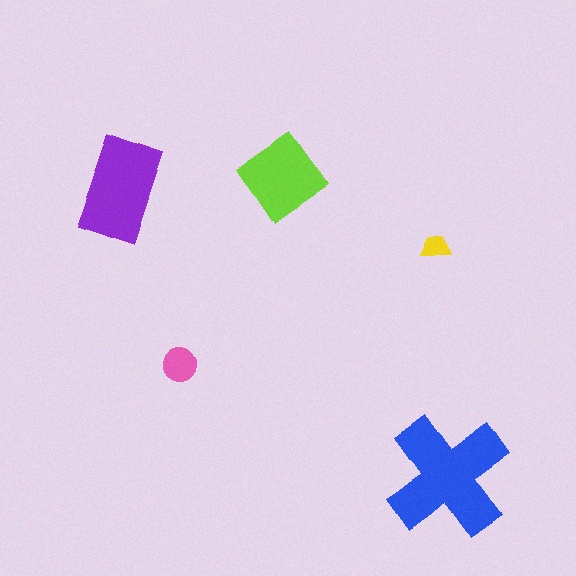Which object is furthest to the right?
The blue cross is rightmost.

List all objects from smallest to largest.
The yellow trapezoid, the pink circle, the lime diamond, the purple rectangle, the blue cross.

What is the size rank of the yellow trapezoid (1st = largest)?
5th.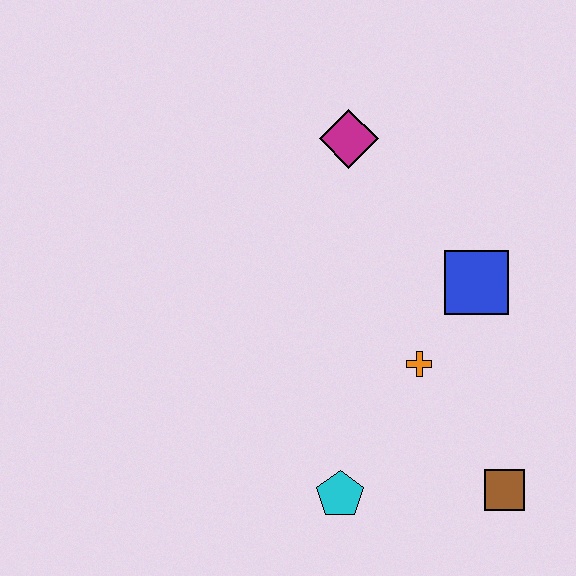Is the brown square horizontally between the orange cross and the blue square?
No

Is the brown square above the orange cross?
No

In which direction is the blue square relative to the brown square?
The blue square is above the brown square.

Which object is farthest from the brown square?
The magenta diamond is farthest from the brown square.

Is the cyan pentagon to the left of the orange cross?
Yes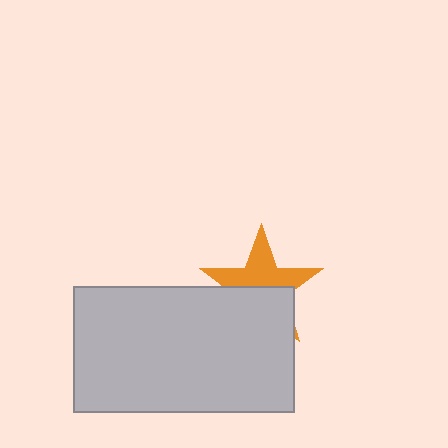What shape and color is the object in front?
The object in front is a light gray rectangle.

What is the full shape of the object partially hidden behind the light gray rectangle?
The partially hidden object is an orange star.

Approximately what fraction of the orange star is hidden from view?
Roughly 49% of the orange star is hidden behind the light gray rectangle.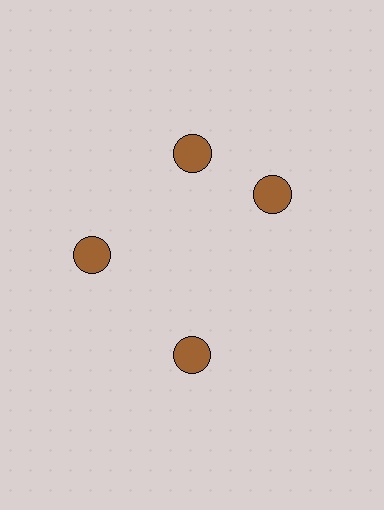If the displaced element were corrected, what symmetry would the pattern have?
It would have 4-fold rotational symmetry — the pattern would map onto itself every 90 degrees.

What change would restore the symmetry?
The symmetry would be restored by rotating it back into even spacing with its neighbors so that all 4 circles sit at equal angles and equal distance from the center.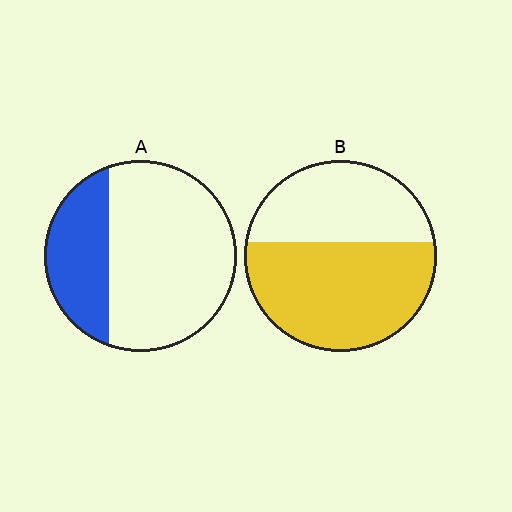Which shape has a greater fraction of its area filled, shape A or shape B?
Shape B.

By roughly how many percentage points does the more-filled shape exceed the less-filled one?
By roughly 30 percentage points (B over A).